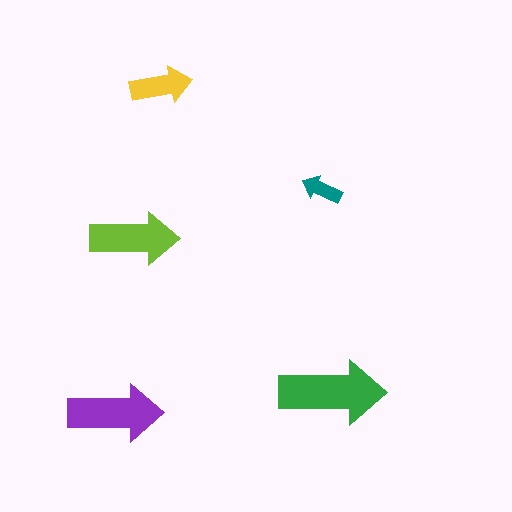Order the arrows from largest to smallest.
the green one, the purple one, the lime one, the yellow one, the teal one.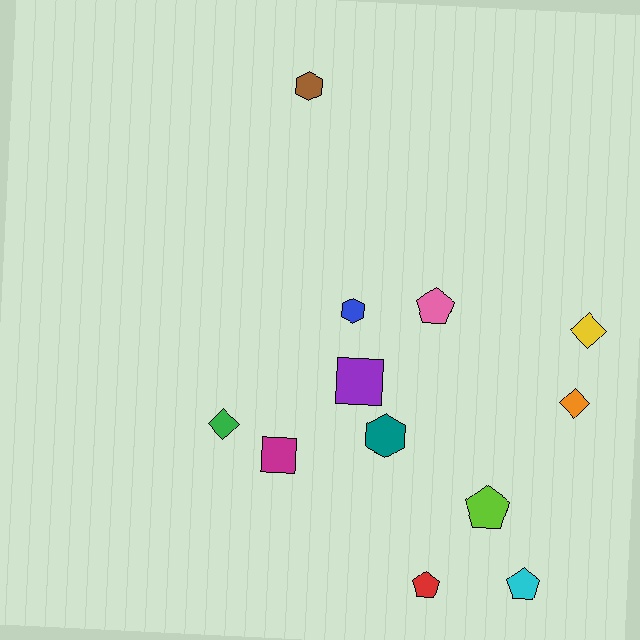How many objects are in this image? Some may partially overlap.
There are 12 objects.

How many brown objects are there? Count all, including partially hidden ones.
There is 1 brown object.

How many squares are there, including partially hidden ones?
There are 2 squares.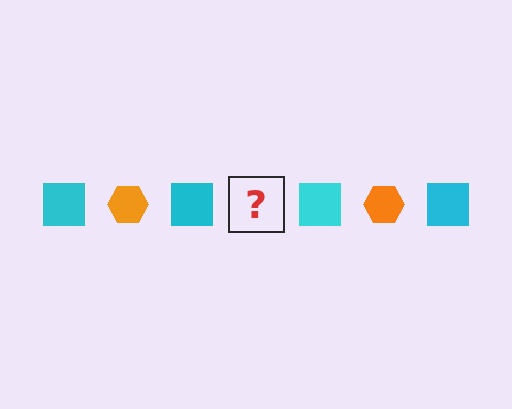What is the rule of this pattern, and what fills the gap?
The rule is that the pattern alternates between cyan square and orange hexagon. The gap should be filled with an orange hexagon.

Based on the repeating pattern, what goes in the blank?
The blank should be an orange hexagon.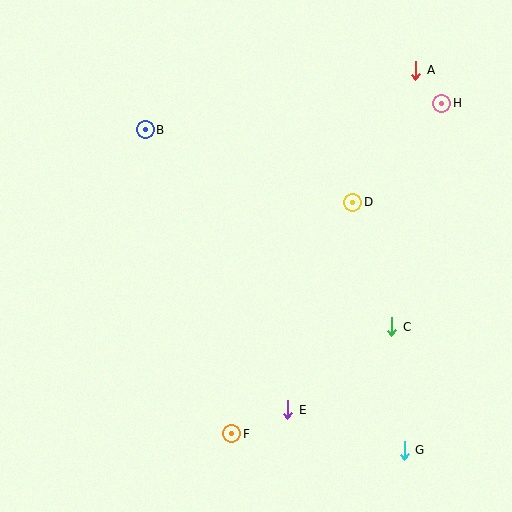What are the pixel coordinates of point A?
Point A is at (416, 70).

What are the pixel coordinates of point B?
Point B is at (145, 130).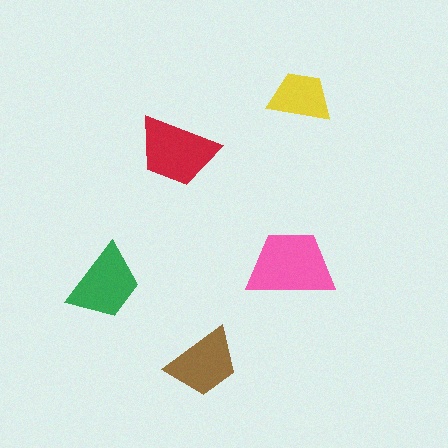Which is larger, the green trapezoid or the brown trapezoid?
The green one.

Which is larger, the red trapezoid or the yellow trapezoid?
The red one.